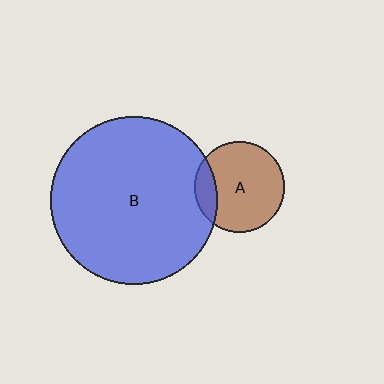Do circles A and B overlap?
Yes.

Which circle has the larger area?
Circle B (blue).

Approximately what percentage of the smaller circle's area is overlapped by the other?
Approximately 15%.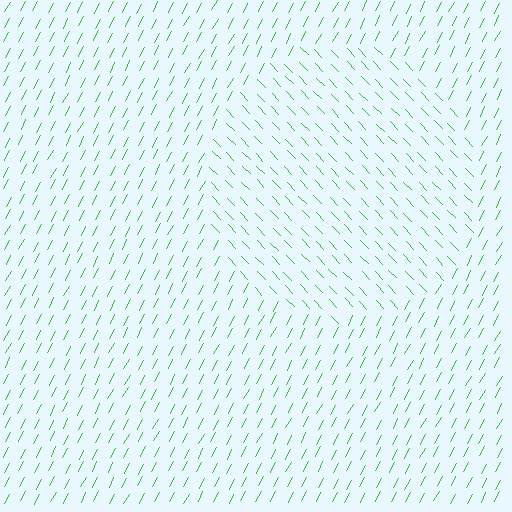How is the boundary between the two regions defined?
The boundary is defined purely by a change in line orientation (approximately 71 degrees difference). All lines are the same color and thickness.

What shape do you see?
I see a circle.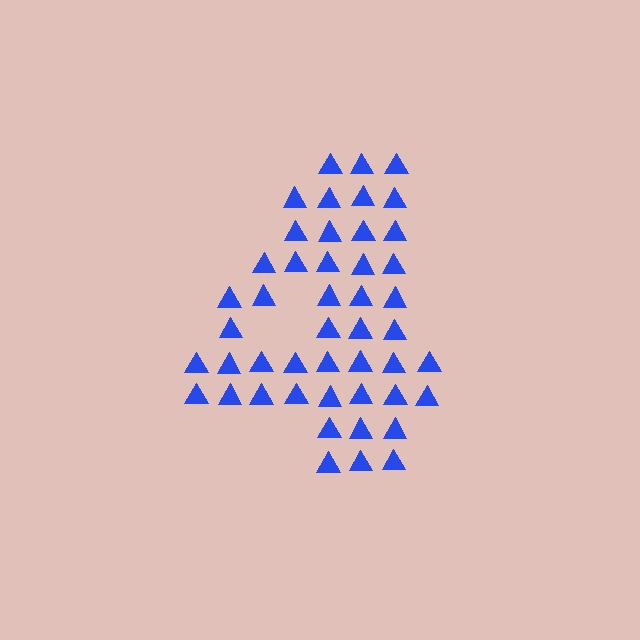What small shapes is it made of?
It is made of small triangles.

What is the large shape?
The large shape is the digit 4.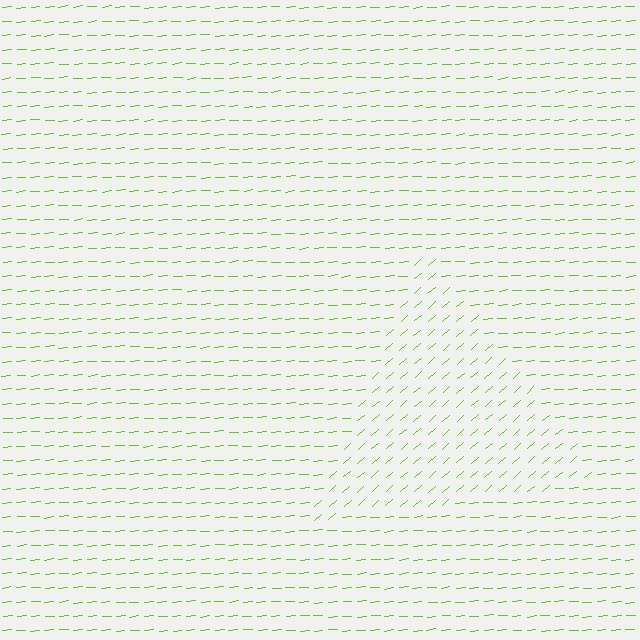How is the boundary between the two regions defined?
The boundary is defined purely by a change in line orientation (approximately 36 degrees difference). All lines are the same color and thickness.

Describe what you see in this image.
The image is filled with small lime line segments. A triangle region in the image has lines oriented differently from the surrounding lines, creating a visible texture boundary.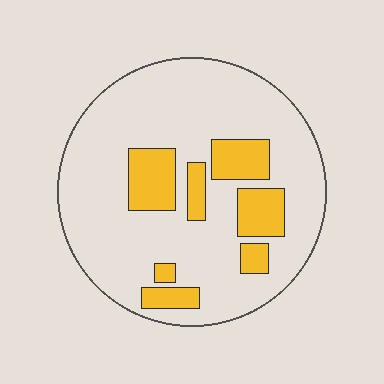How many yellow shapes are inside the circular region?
7.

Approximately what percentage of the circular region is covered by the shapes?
Approximately 20%.